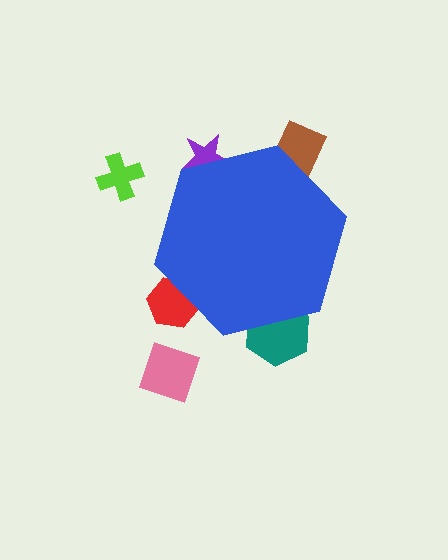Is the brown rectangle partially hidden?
Yes, the brown rectangle is partially hidden behind the blue hexagon.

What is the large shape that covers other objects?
A blue hexagon.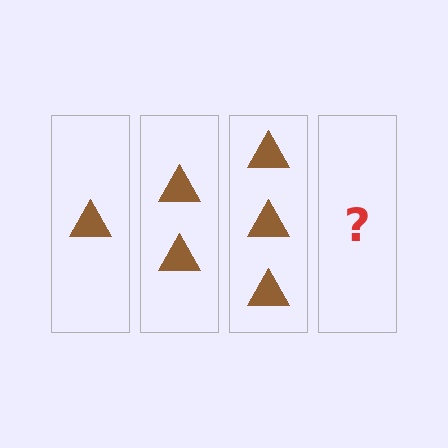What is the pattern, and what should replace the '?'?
The pattern is that each step adds one more triangle. The '?' should be 4 triangles.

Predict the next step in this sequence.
The next step is 4 triangles.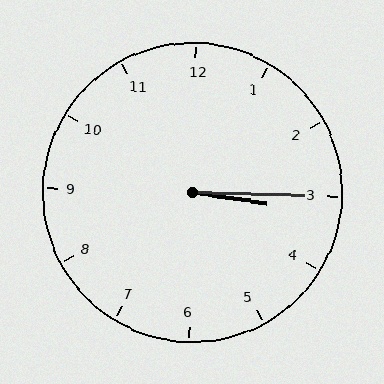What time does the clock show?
3:15.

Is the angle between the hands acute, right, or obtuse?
It is acute.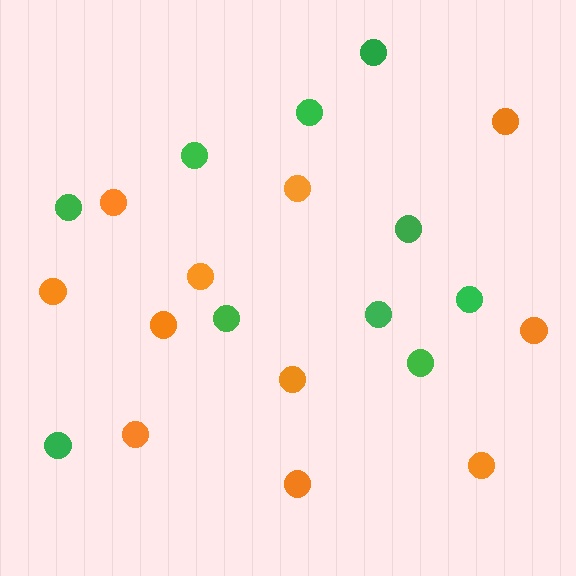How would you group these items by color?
There are 2 groups: one group of orange circles (11) and one group of green circles (10).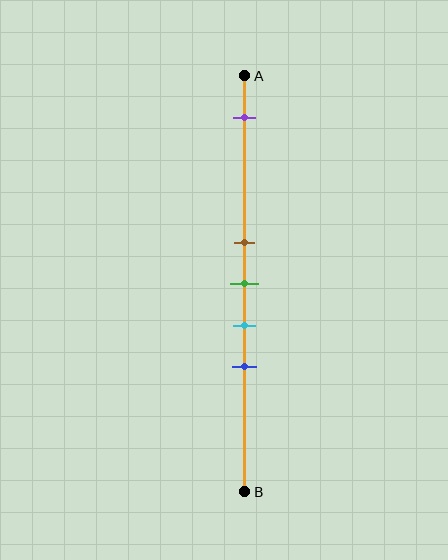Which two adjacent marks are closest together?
The brown and green marks are the closest adjacent pair.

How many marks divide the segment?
There are 5 marks dividing the segment.